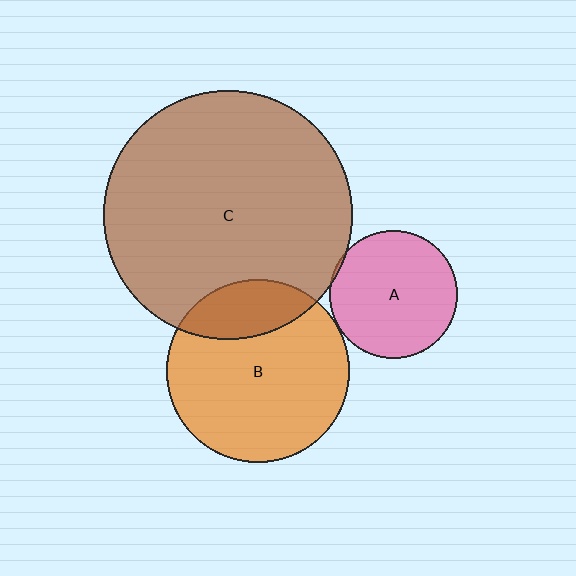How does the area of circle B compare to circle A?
Approximately 2.1 times.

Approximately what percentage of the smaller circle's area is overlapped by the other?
Approximately 5%.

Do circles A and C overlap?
Yes.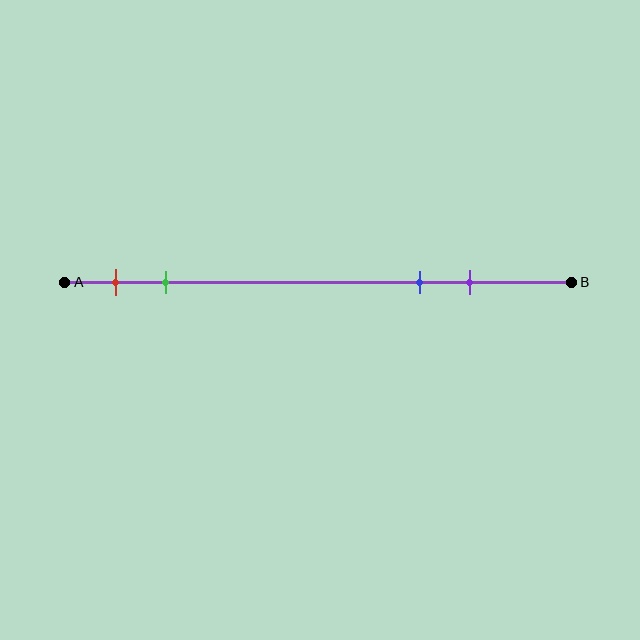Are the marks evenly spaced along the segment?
No, the marks are not evenly spaced.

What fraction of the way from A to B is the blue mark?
The blue mark is approximately 70% (0.7) of the way from A to B.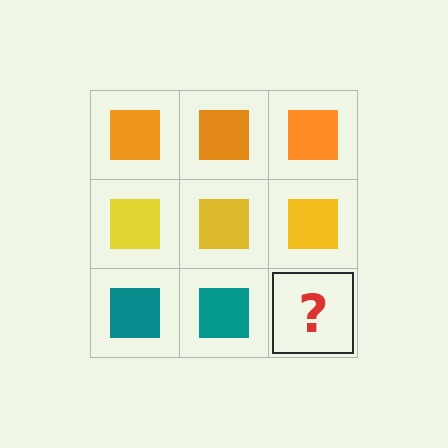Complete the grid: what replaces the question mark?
The question mark should be replaced with a teal square.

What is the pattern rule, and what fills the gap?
The rule is that each row has a consistent color. The gap should be filled with a teal square.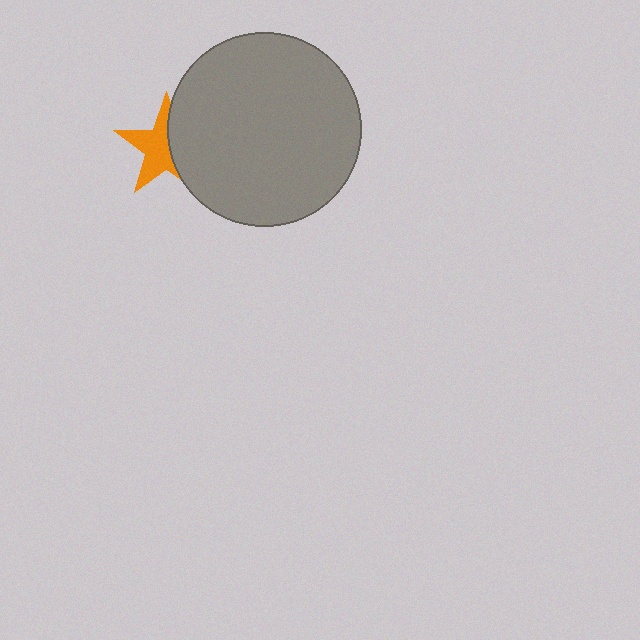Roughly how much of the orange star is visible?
About half of it is visible (roughly 56%).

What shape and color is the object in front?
The object in front is a gray circle.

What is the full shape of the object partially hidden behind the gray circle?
The partially hidden object is an orange star.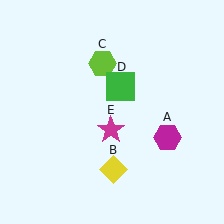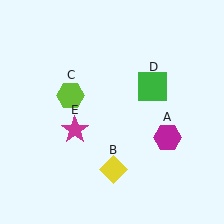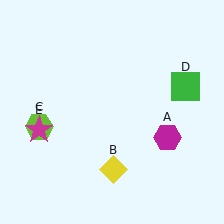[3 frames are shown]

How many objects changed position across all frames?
3 objects changed position: lime hexagon (object C), green square (object D), magenta star (object E).